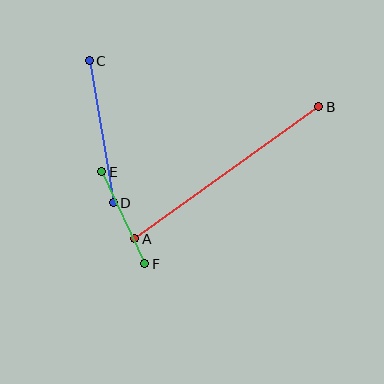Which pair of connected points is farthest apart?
Points A and B are farthest apart.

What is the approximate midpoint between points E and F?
The midpoint is at approximately (123, 218) pixels.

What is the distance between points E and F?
The distance is approximately 102 pixels.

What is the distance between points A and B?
The distance is approximately 227 pixels.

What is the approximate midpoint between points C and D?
The midpoint is at approximately (101, 132) pixels.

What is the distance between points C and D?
The distance is approximately 144 pixels.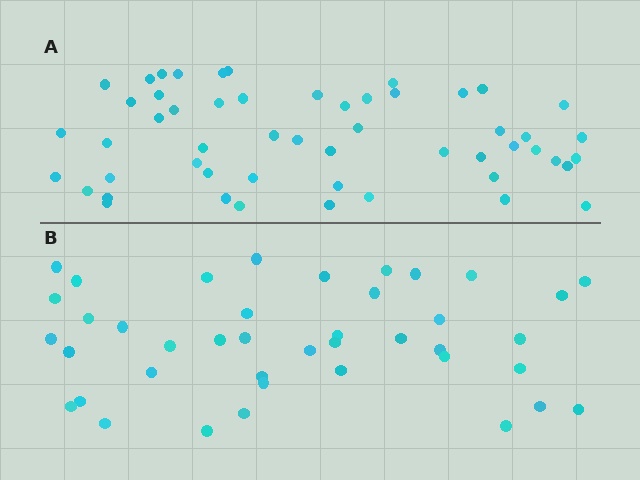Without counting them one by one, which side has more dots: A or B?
Region A (the top region) has more dots.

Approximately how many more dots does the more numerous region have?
Region A has roughly 12 or so more dots than region B.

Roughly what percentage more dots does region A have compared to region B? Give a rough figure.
About 30% more.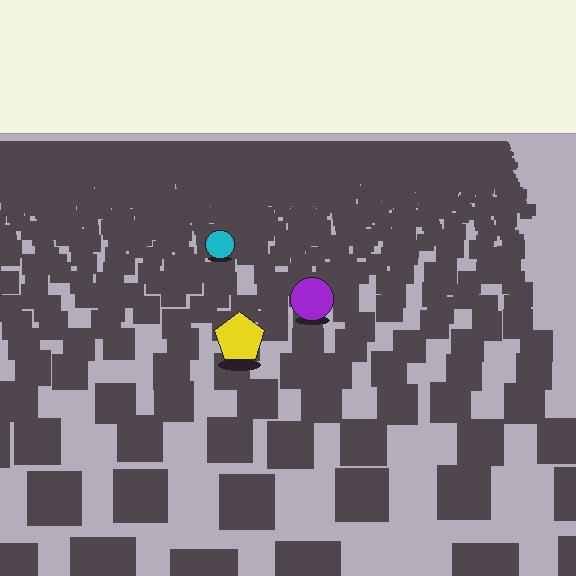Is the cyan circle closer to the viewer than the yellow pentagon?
No. The yellow pentagon is closer — you can tell from the texture gradient: the ground texture is coarser near it.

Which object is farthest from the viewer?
The cyan circle is farthest from the viewer. It appears smaller and the ground texture around it is denser.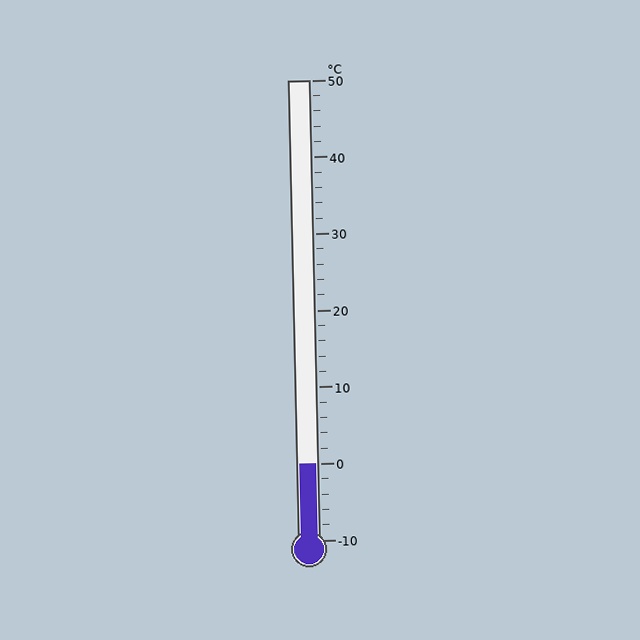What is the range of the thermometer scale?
The thermometer scale ranges from -10°C to 50°C.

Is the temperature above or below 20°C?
The temperature is below 20°C.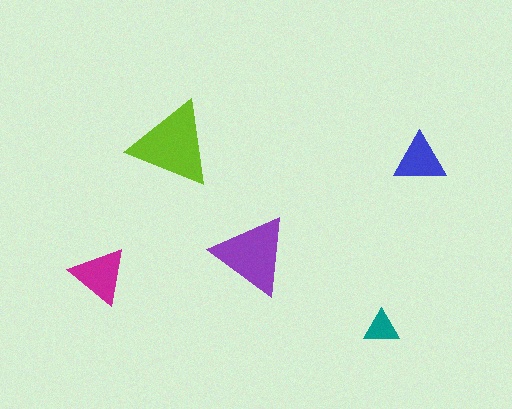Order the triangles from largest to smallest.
the lime one, the purple one, the magenta one, the blue one, the teal one.